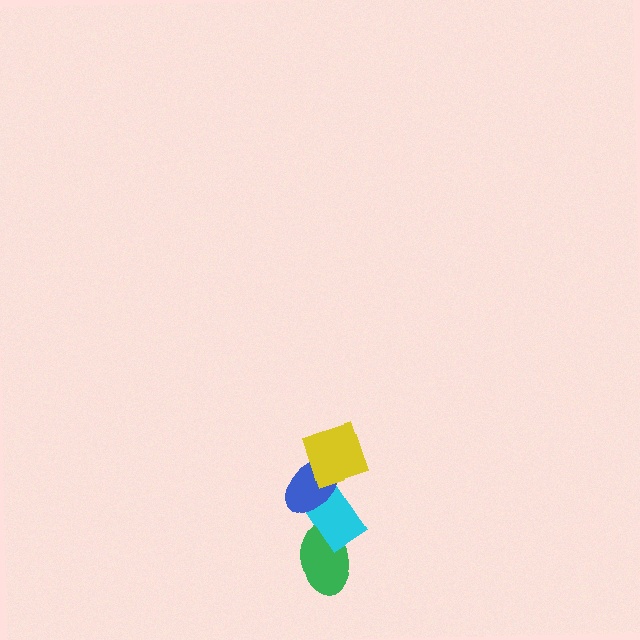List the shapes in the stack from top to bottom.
From top to bottom: the yellow square, the blue ellipse, the cyan rectangle, the green ellipse.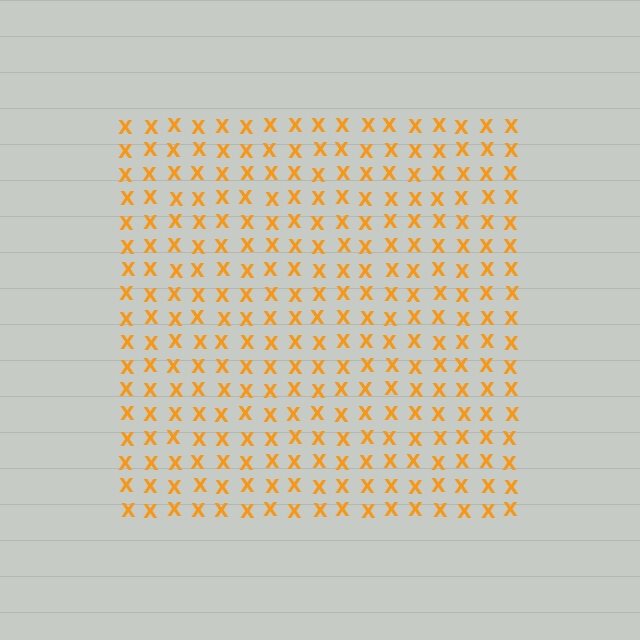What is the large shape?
The large shape is a square.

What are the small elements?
The small elements are letter X's.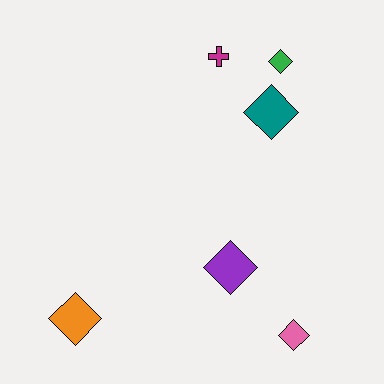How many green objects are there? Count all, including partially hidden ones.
There is 1 green object.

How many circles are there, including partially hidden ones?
There are no circles.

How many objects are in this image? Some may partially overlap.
There are 6 objects.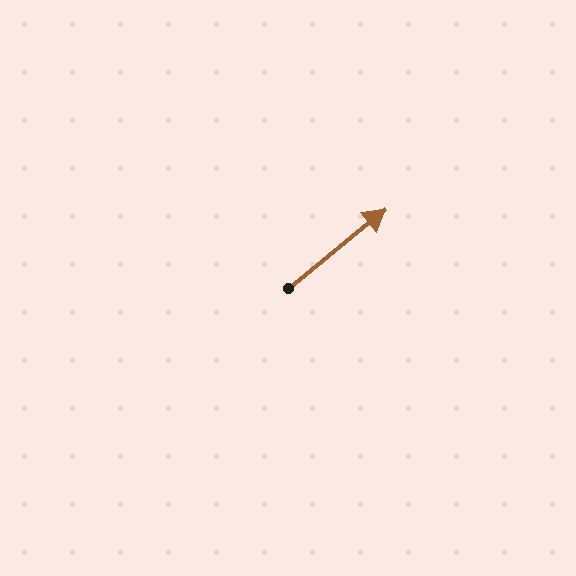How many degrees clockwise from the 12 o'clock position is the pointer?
Approximately 51 degrees.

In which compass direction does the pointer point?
Northeast.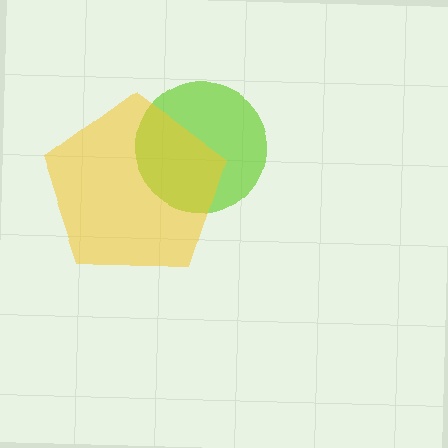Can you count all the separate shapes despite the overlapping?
Yes, there are 2 separate shapes.